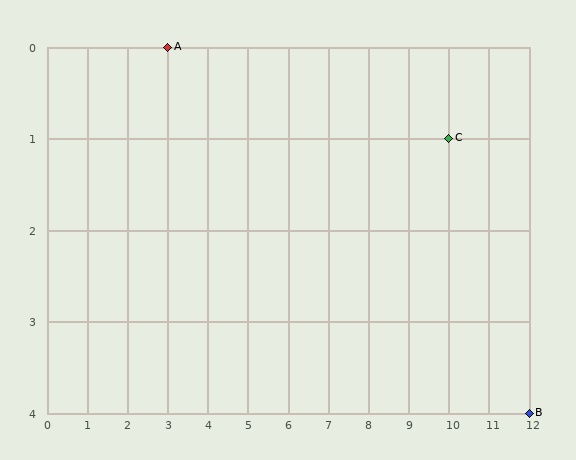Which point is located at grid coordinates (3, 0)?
Point A is at (3, 0).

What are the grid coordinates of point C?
Point C is at grid coordinates (10, 1).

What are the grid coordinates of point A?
Point A is at grid coordinates (3, 0).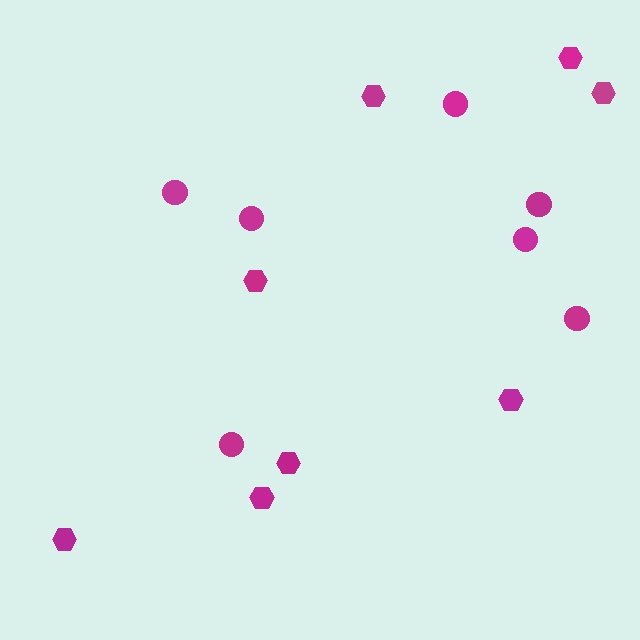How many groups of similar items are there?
There are 2 groups: one group of hexagons (8) and one group of circles (7).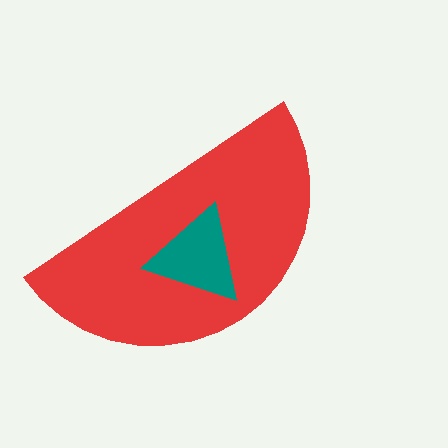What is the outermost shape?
The red semicircle.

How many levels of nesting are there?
2.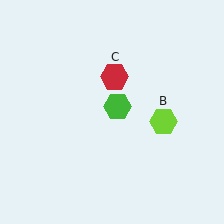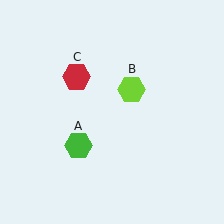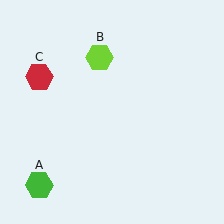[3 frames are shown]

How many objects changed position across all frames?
3 objects changed position: green hexagon (object A), lime hexagon (object B), red hexagon (object C).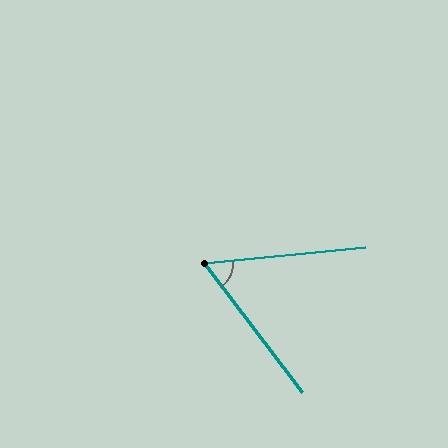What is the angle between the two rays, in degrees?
Approximately 58 degrees.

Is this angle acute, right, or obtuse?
It is acute.